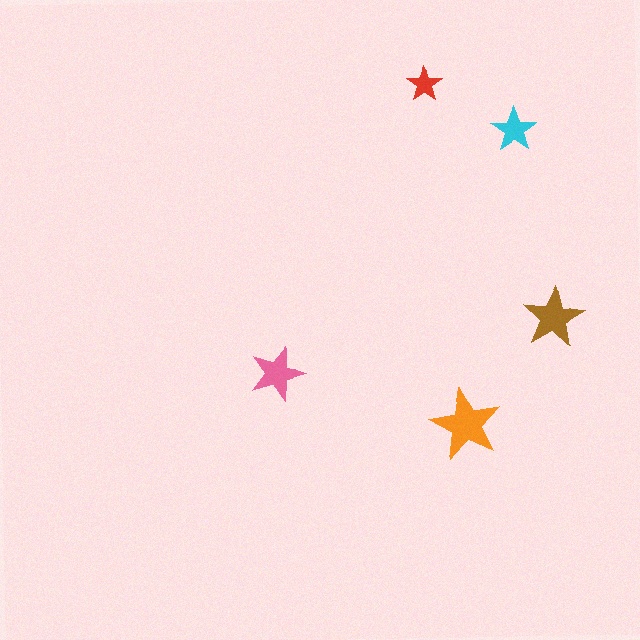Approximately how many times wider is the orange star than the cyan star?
About 1.5 times wider.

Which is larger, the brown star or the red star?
The brown one.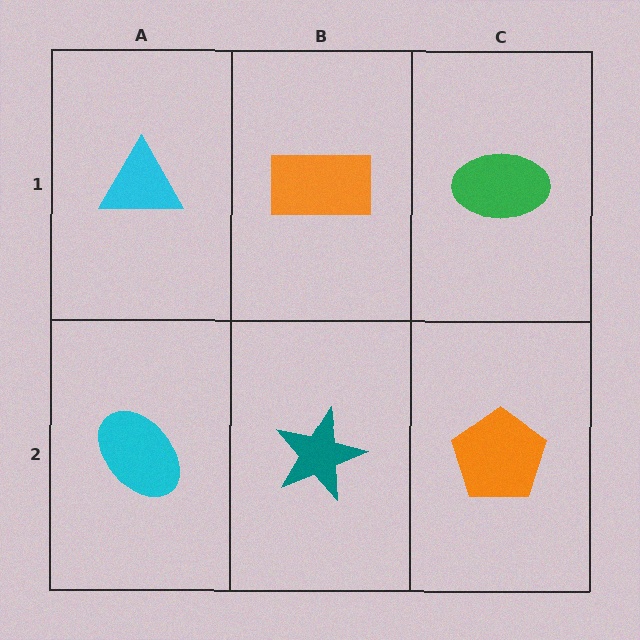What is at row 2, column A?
A cyan ellipse.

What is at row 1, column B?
An orange rectangle.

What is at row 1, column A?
A cyan triangle.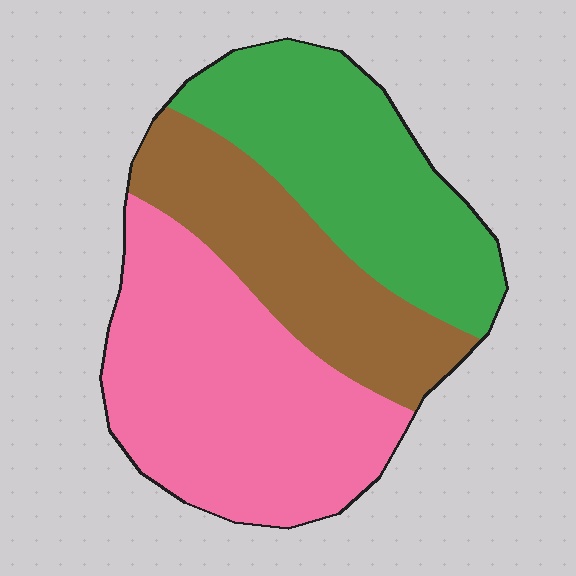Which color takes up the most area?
Pink, at roughly 40%.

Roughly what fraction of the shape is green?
Green covers about 30% of the shape.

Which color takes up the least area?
Brown, at roughly 25%.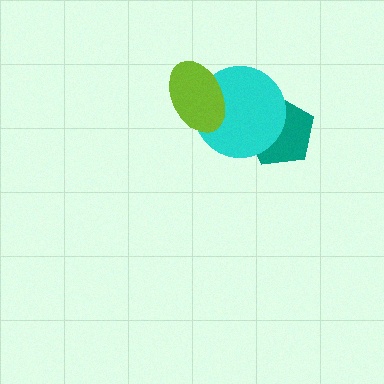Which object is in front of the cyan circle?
The lime ellipse is in front of the cyan circle.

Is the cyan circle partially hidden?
Yes, it is partially covered by another shape.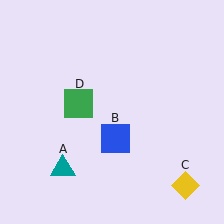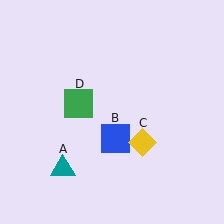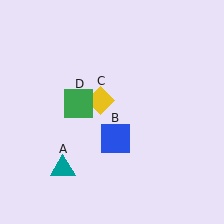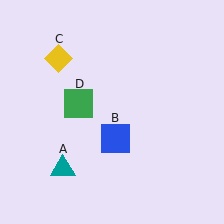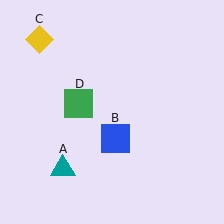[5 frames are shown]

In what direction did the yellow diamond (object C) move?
The yellow diamond (object C) moved up and to the left.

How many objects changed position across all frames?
1 object changed position: yellow diamond (object C).